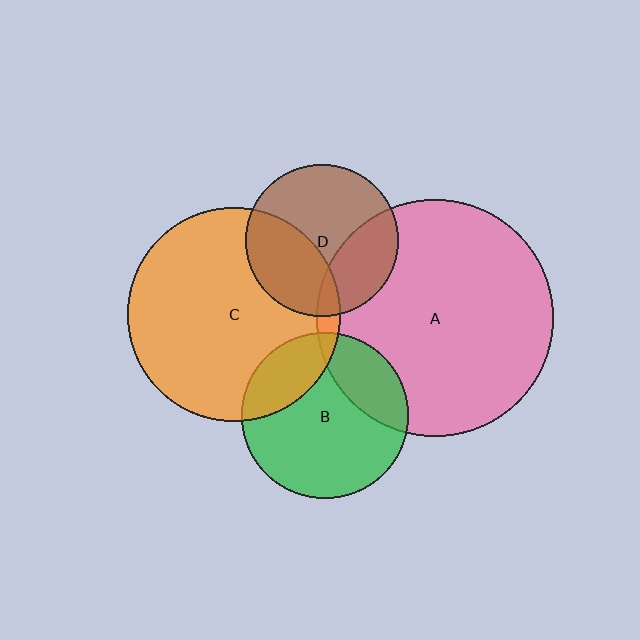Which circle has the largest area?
Circle A (pink).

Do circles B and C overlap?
Yes.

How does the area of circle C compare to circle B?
Approximately 1.6 times.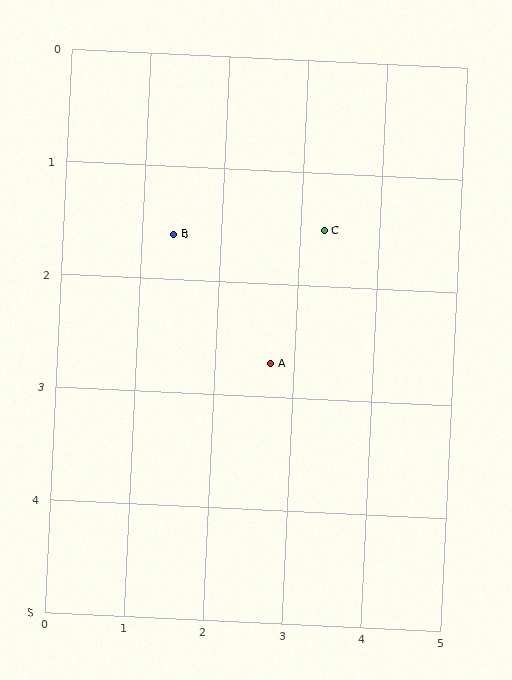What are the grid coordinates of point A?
Point A is at approximately (2.7, 2.7).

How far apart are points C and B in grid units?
Points C and B are about 1.9 grid units apart.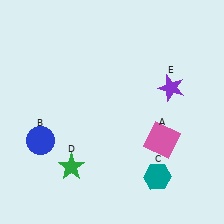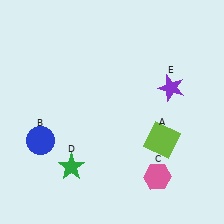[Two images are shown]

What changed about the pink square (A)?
In Image 1, A is pink. In Image 2, it changed to lime.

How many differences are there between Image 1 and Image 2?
There are 2 differences between the two images.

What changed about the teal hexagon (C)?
In Image 1, C is teal. In Image 2, it changed to pink.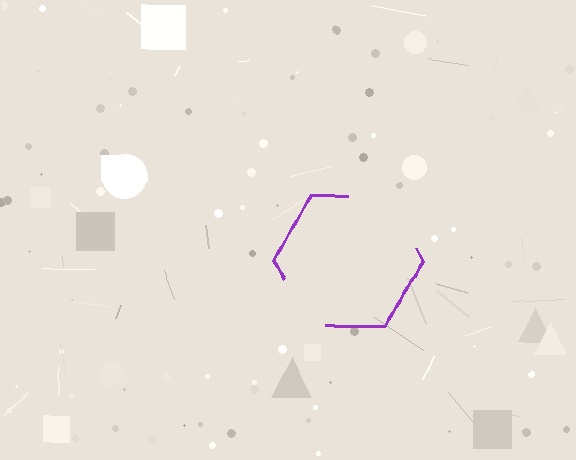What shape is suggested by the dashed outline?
The dashed outline suggests a hexagon.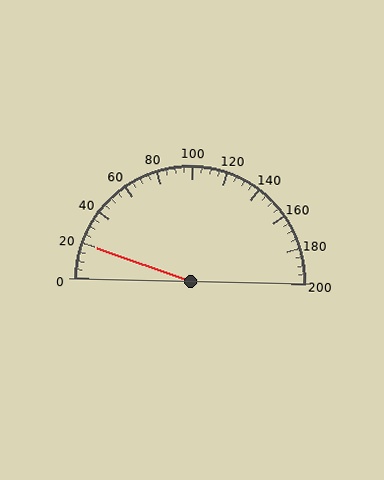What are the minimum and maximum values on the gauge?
The gauge ranges from 0 to 200.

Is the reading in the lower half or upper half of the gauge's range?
The reading is in the lower half of the range (0 to 200).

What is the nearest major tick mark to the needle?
The nearest major tick mark is 20.